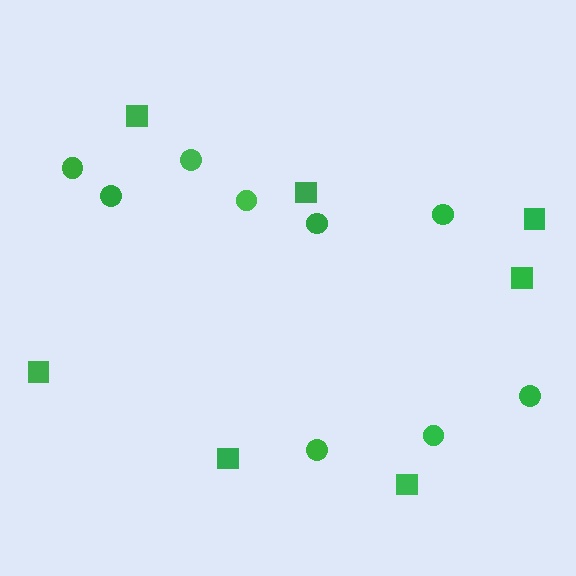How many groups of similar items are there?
There are 2 groups: one group of squares (7) and one group of circles (9).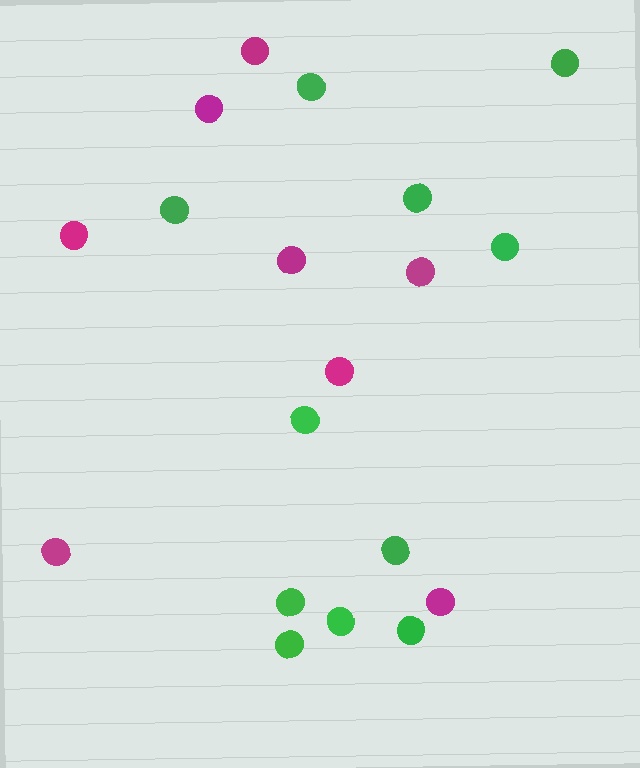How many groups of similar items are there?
There are 2 groups: one group of green circles (11) and one group of magenta circles (8).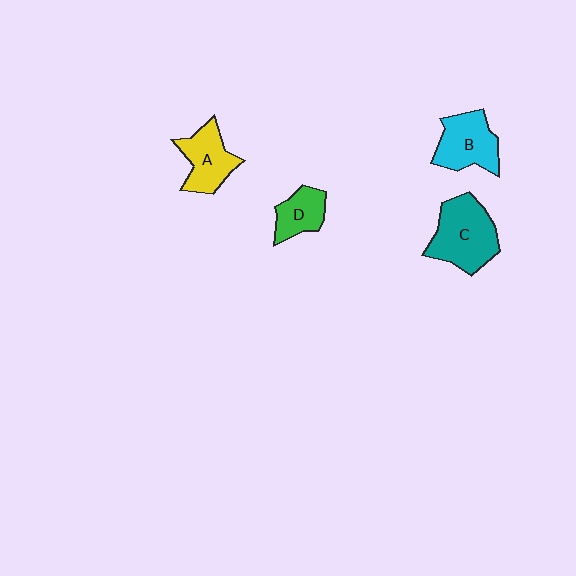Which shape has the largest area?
Shape C (teal).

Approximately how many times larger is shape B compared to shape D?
Approximately 1.5 times.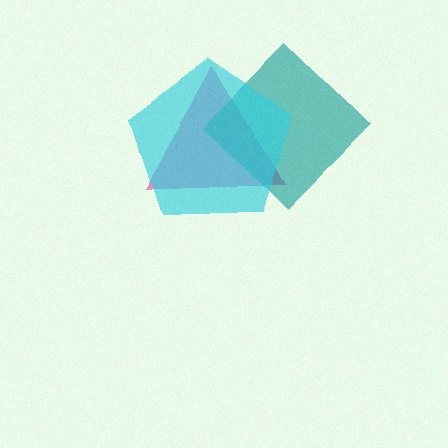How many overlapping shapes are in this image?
There are 3 overlapping shapes in the image.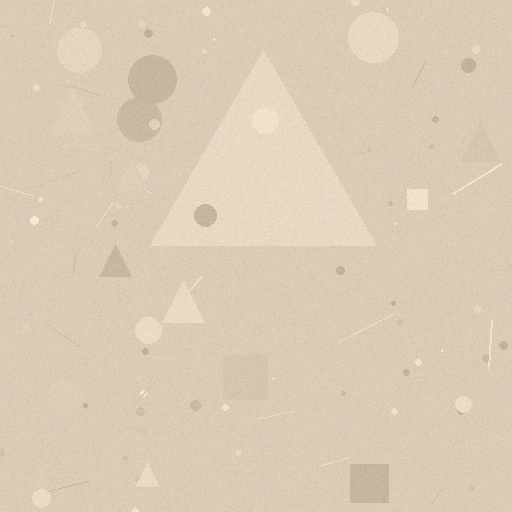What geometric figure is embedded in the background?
A triangle is embedded in the background.